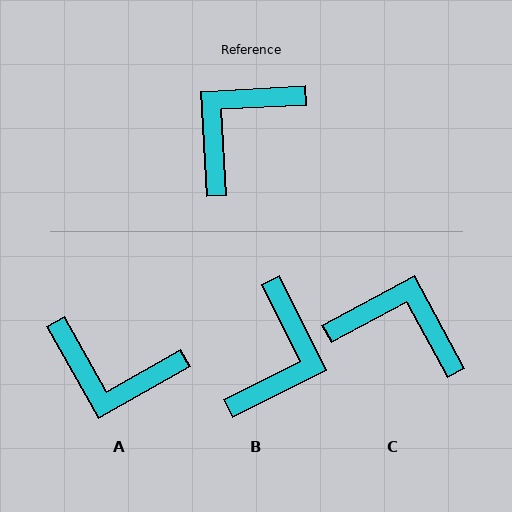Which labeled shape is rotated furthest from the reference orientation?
B, about 157 degrees away.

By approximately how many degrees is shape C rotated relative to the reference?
Approximately 65 degrees clockwise.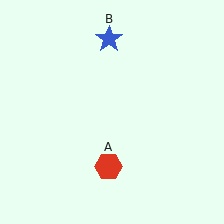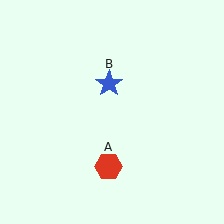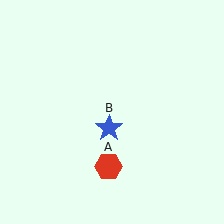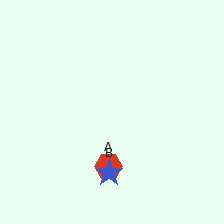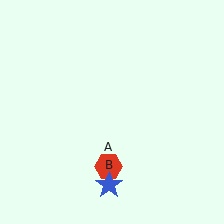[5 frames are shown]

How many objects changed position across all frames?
1 object changed position: blue star (object B).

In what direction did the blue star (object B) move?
The blue star (object B) moved down.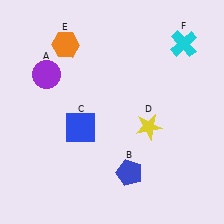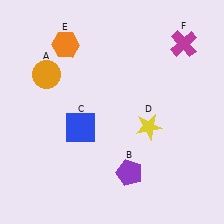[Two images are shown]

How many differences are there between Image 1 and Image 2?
There are 3 differences between the two images.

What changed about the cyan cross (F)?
In Image 1, F is cyan. In Image 2, it changed to magenta.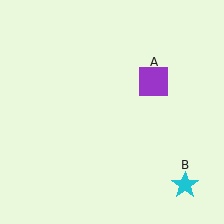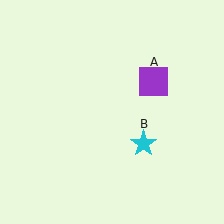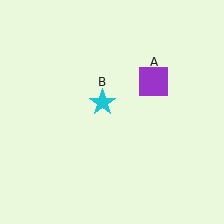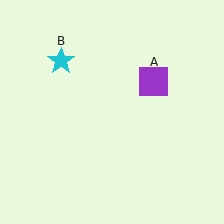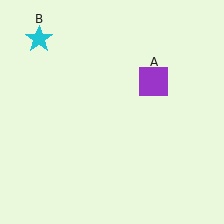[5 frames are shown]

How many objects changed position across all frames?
1 object changed position: cyan star (object B).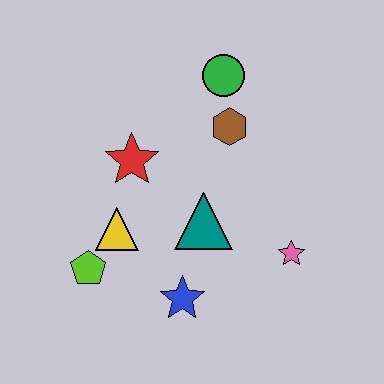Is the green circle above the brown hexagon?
Yes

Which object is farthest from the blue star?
The green circle is farthest from the blue star.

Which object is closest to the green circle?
The brown hexagon is closest to the green circle.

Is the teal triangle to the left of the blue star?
No